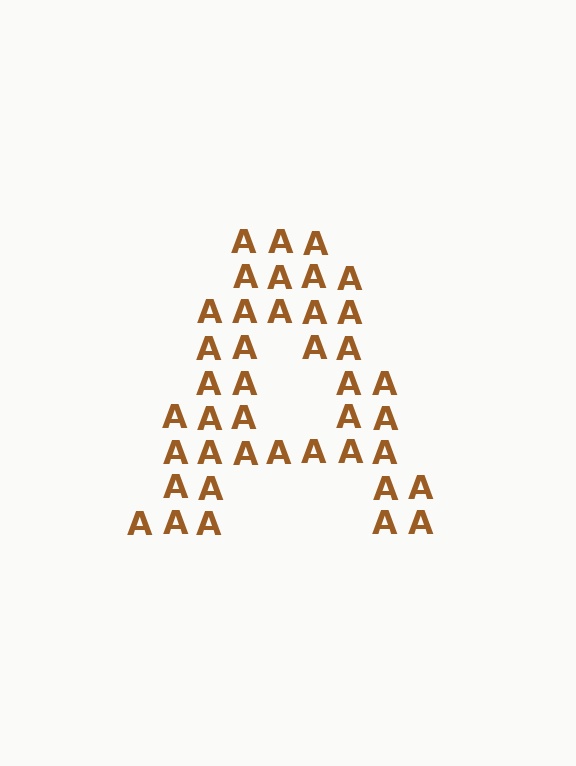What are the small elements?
The small elements are letter A's.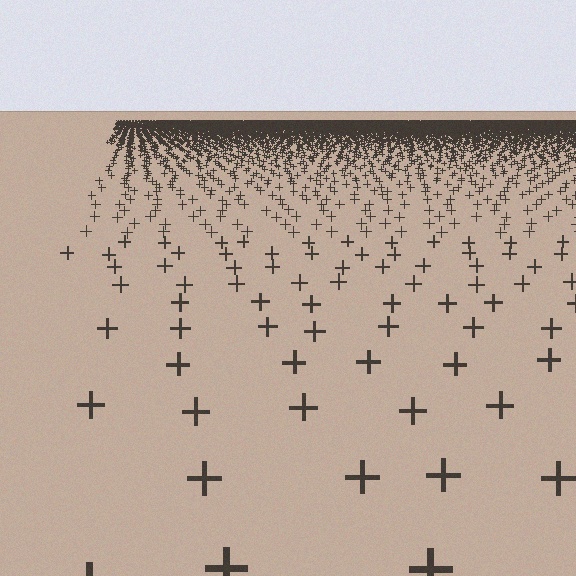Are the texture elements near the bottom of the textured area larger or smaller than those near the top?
Larger. Near the bottom, elements are closer to the viewer and appear at a bigger on-screen size.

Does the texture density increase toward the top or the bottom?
Density increases toward the top.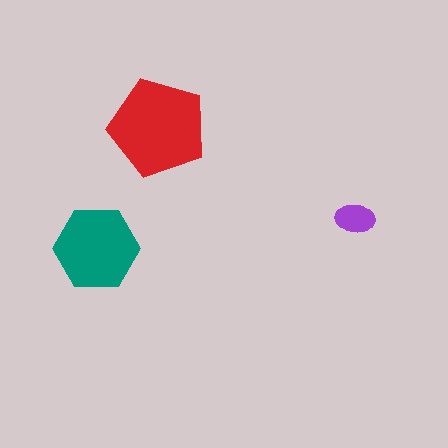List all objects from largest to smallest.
The red pentagon, the teal hexagon, the purple ellipse.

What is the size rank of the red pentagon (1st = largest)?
1st.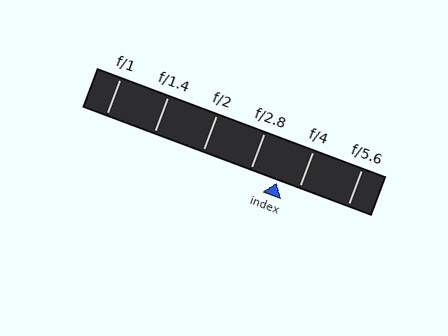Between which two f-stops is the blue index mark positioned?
The index mark is between f/2.8 and f/4.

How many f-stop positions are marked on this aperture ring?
There are 6 f-stop positions marked.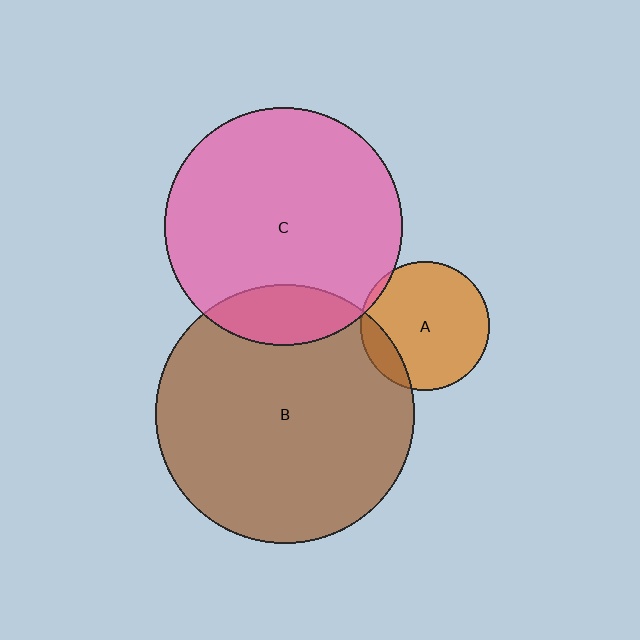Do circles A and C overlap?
Yes.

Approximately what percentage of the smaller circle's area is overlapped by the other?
Approximately 5%.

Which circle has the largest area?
Circle B (brown).